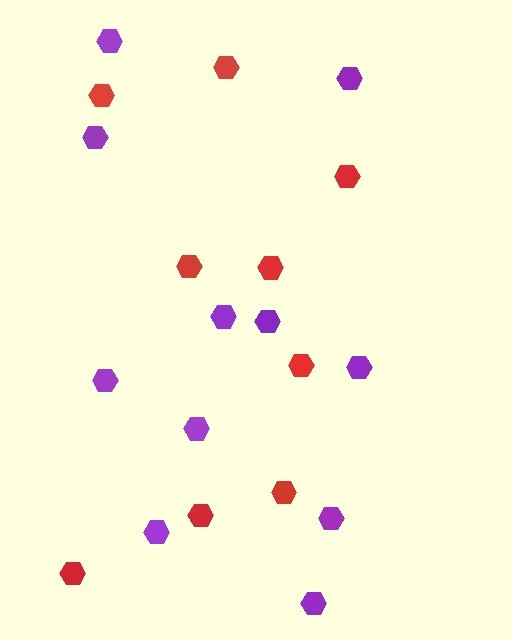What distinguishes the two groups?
There are 2 groups: one group of red hexagons (9) and one group of purple hexagons (11).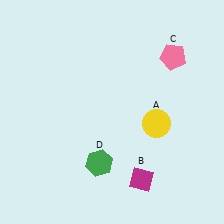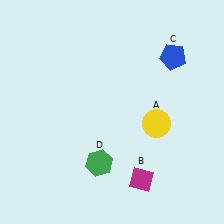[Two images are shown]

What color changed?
The pentagon (C) changed from pink in Image 1 to blue in Image 2.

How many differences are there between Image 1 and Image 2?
There is 1 difference between the two images.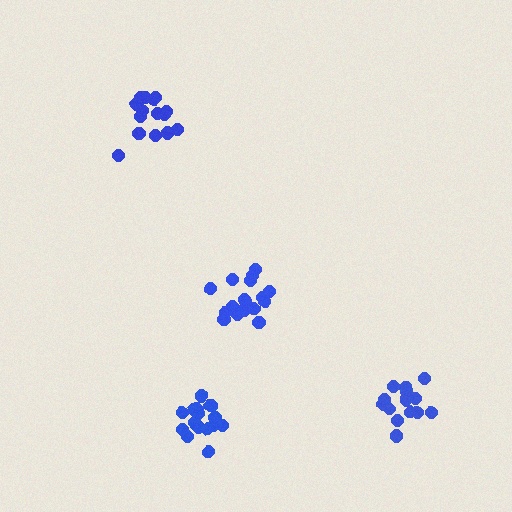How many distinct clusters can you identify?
There are 4 distinct clusters.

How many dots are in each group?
Group 1: 18 dots, Group 2: 15 dots, Group 3: 15 dots, Group 4: 19 dots (67 total).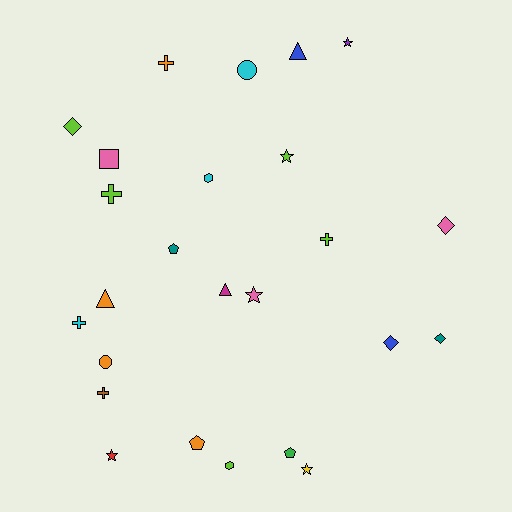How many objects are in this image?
There are 25 objects.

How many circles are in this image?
There are 2 circles.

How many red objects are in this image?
There is 1 red object.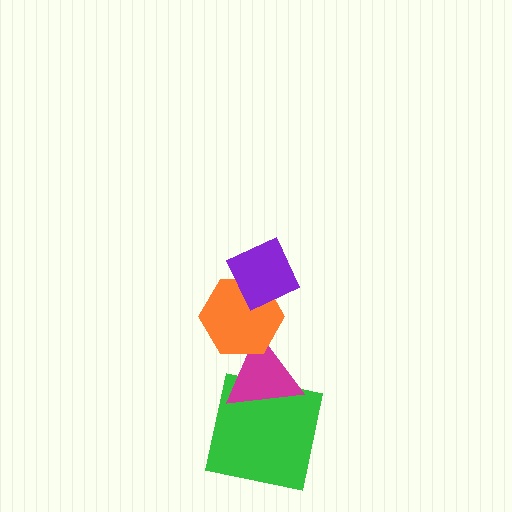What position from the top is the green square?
The green square is 4th from the top.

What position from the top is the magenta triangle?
The magenta triangle is 3rd from the top.